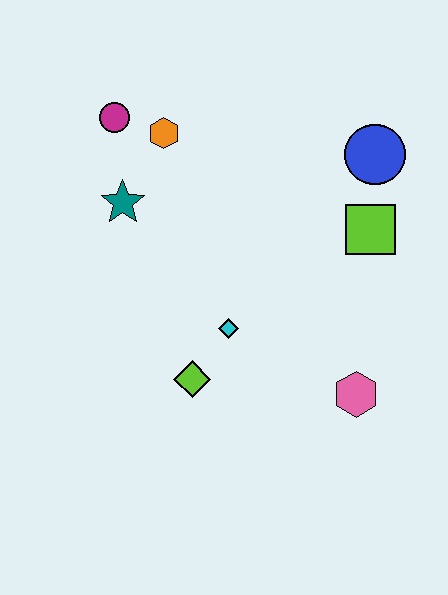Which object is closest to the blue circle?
The lime square is closest to the blue circle.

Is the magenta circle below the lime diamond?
No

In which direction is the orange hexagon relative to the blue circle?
The orange hexagon is to the left of the blue circle.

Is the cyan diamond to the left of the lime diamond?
No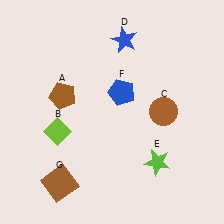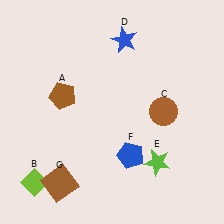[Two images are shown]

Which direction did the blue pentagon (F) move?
The blue pentagon (F) moved down.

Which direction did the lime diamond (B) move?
The lime diamond (B) moved down.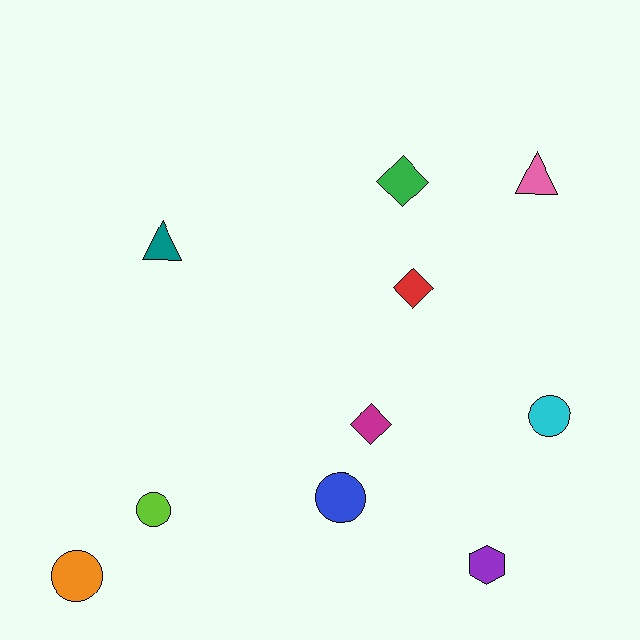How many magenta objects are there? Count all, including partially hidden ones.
There is 1 magenta object.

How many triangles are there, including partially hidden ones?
There are 2 triangles.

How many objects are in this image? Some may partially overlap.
There are 10 objects.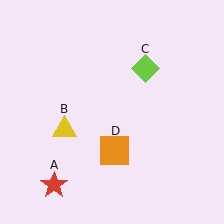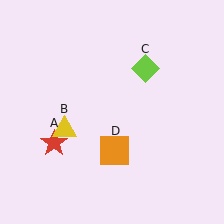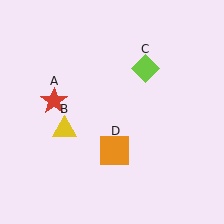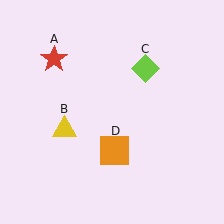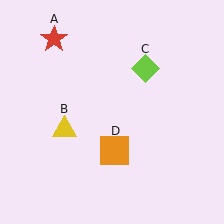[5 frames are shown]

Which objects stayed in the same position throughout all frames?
Yellow triangle (object B) and lime diamond (object C) and orange square (object D) remained stationary.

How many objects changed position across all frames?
1 object changed position: red star (object A).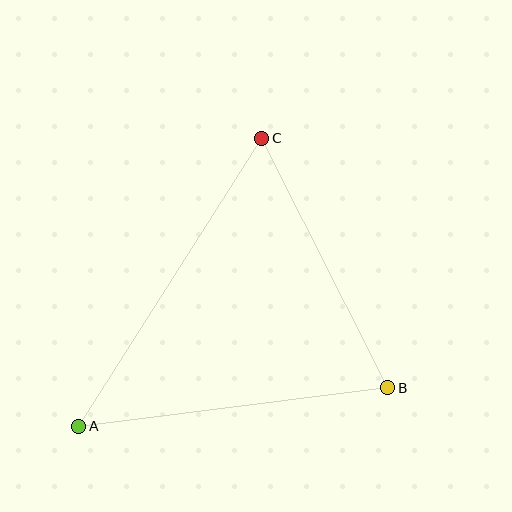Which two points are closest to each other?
Points B and C are closest to each other.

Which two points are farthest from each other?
Points A and C are farthest from each other.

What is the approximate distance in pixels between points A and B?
The distance between A and B is approximately 311 pixels.